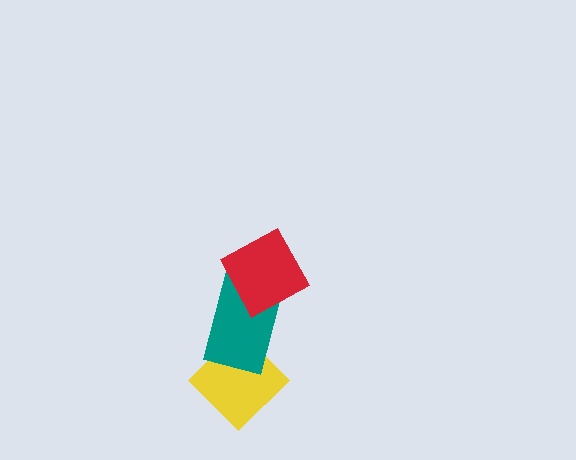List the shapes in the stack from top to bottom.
From top to bottom: the red diamond, the teal rectangle, the yellow diamond.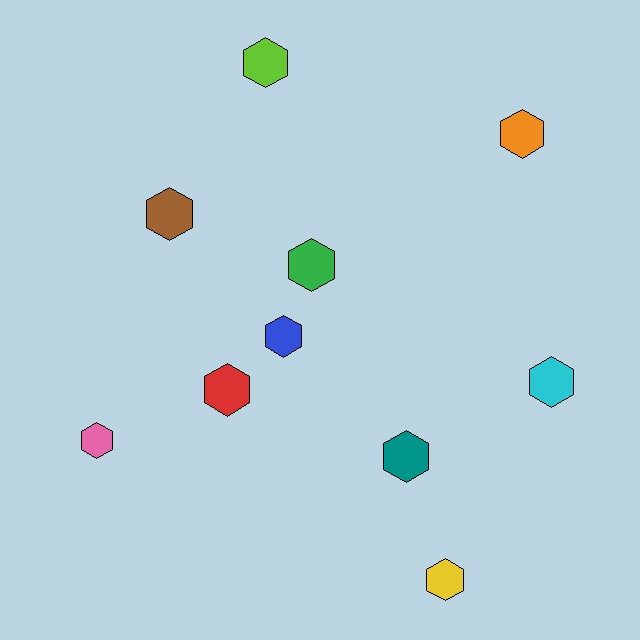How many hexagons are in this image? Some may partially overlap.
There are 10 hexagons.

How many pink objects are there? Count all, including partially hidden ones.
There is 1 pink object.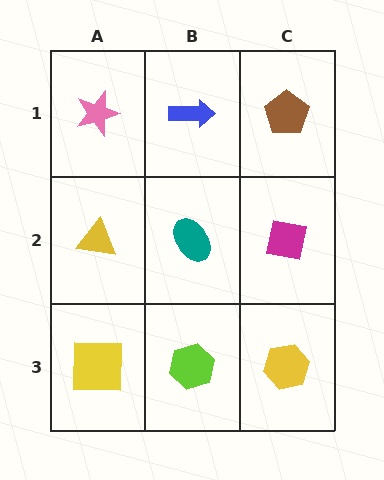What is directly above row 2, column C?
A brown pentagon.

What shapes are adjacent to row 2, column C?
A brown pentagon (row 1, column C), a yellow hexagon (row 3, column C), a teal ellipse (row 2, column B).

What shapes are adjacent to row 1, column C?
A magenta square (row 2, column C), a blue arrow (row 1, column B).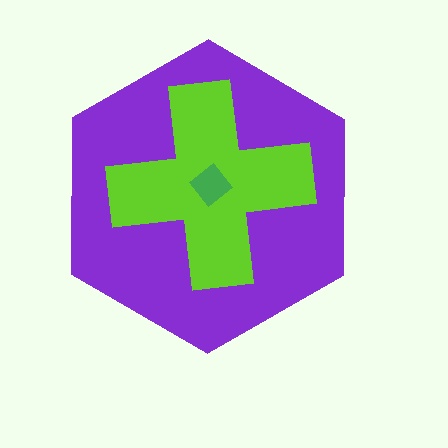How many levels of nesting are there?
3.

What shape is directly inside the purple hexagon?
The lime cross.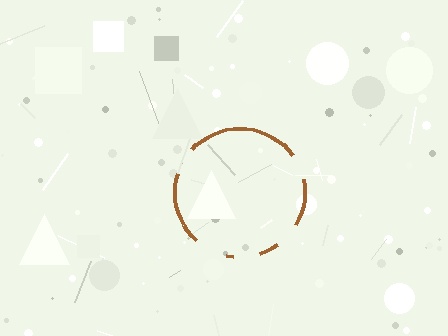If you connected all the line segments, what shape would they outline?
They would outline a circle.